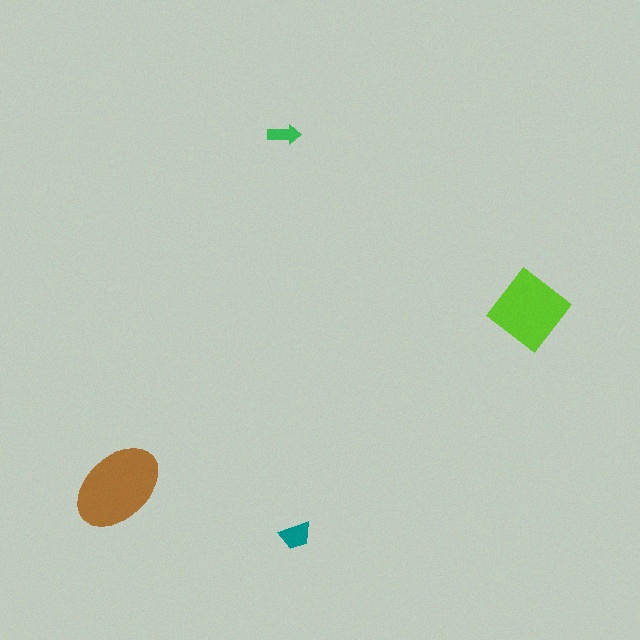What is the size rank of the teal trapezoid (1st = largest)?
3rd.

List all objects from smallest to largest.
The green arrow, the teal trapezoid, the lime diamond, the brown ellipse.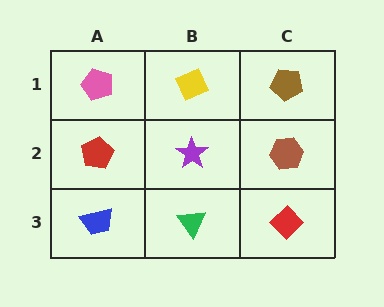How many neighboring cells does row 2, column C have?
3.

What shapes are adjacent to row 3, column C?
A brown hexagon (row 2, column C), a green triangle (row 3, column B).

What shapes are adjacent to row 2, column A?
A pink pentagon (row 1, column A), a blue trapezoid (row 3, column A), a purple star (row 2, column B).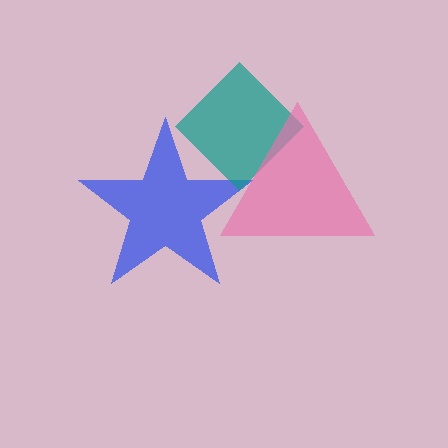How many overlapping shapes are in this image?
There are 3 overlapping shapes in the image.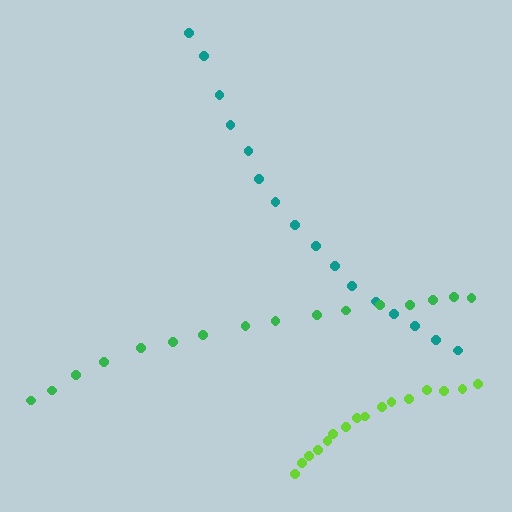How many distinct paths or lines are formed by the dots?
There are 3 distinct paths.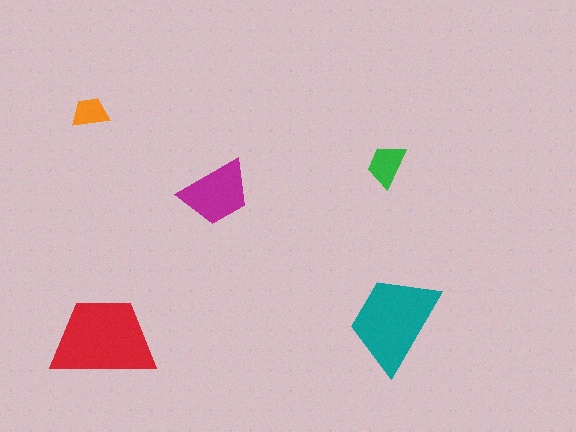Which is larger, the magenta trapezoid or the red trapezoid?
The red one.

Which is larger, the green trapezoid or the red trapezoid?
The red one.